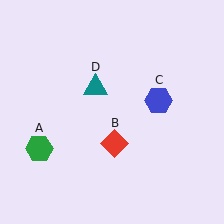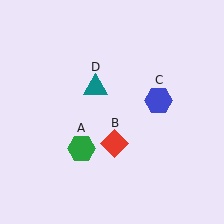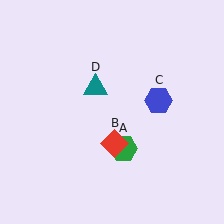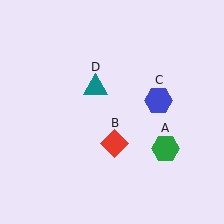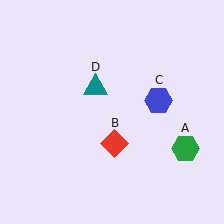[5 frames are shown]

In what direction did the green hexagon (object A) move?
The green hexagon (object A) moved right.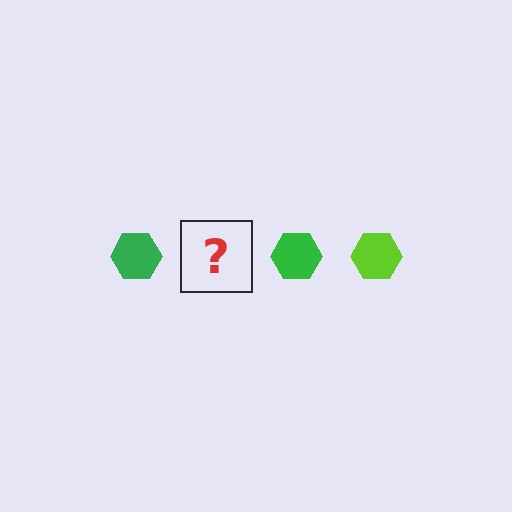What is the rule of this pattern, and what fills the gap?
The rule is that the pattern cycles through green, lime hexagons. The gap should be filled with a lime hexagon.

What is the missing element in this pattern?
The missing element is a lime hexagon.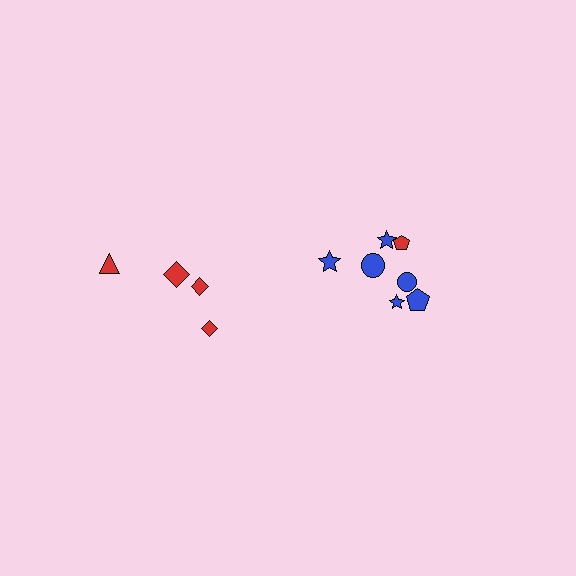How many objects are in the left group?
There are 4 objects.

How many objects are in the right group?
There are 7 objects.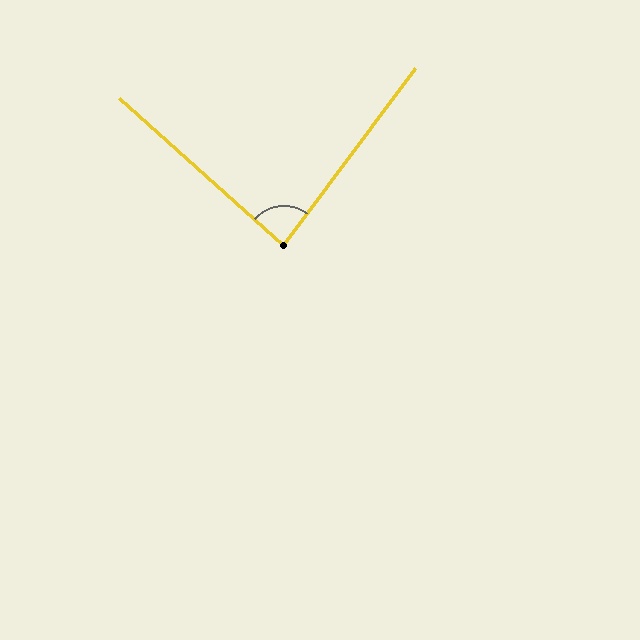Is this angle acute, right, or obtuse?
It is approximately a right angle.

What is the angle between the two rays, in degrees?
Approximately 85 degrees.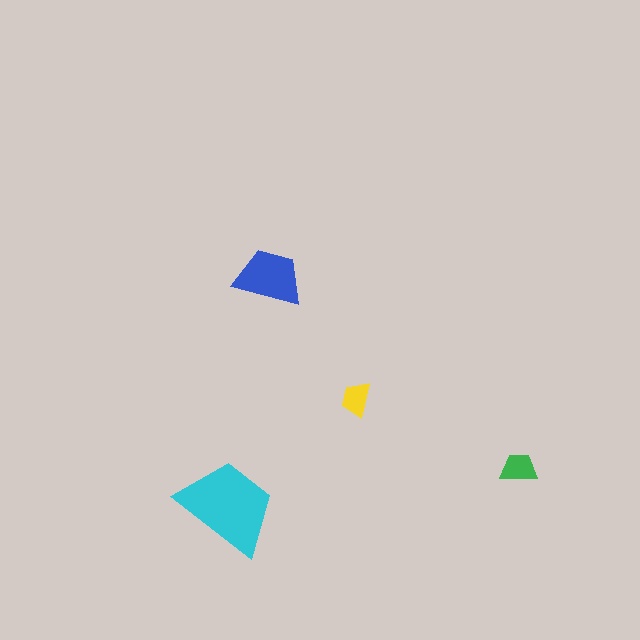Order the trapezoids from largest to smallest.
the cyan one, the blue one, the green one, the yellow one.